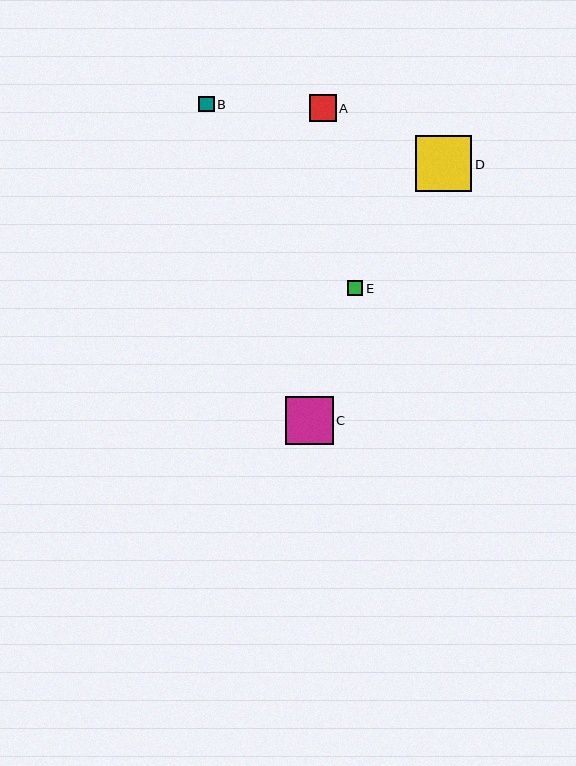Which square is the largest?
Square D is the largest with a size of approximately 57 pixels.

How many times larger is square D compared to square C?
Square D is approximately 1.2 times the size of square C.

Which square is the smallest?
Square E is the smallest with a size of approximately 15 pixels.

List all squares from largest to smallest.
From largest to smallest: D, C, A, B, E.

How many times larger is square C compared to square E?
Square C is approximately 3.2 times the size of square E.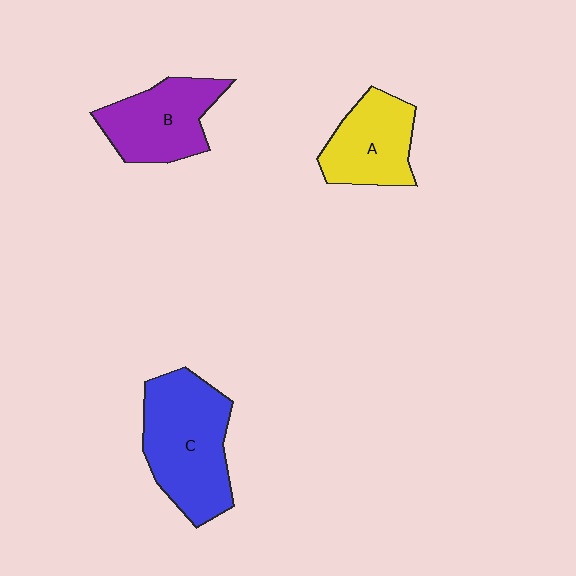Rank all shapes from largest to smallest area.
From largest to smallest: C (blue), B (purple), A (yellow).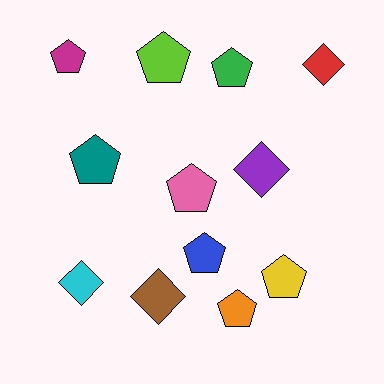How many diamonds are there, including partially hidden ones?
There are 4 diamonds.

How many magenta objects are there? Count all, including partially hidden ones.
There is 1 magenta object.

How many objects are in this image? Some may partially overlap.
There are 12 objects.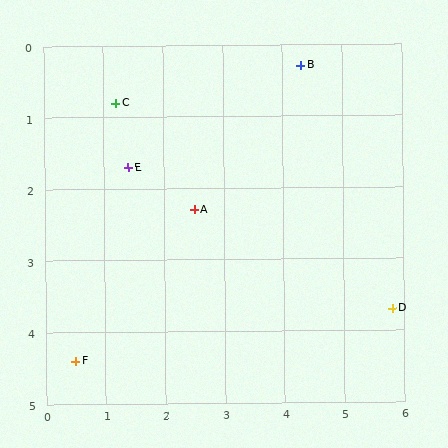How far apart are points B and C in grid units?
Points B and C are about 3.1 grid units apart.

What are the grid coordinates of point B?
Point B is at approximately (4.3, 0.3).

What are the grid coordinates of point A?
Point A is at approximately (2.5, 2.3).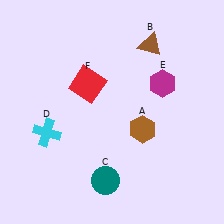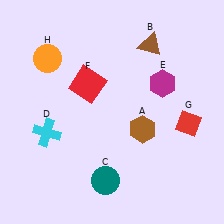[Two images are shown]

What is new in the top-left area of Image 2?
An orange circle (H) was added in the top-left area of Image 2.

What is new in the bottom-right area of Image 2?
A red diamond (G) was added in the bottom-right area of Image 2.